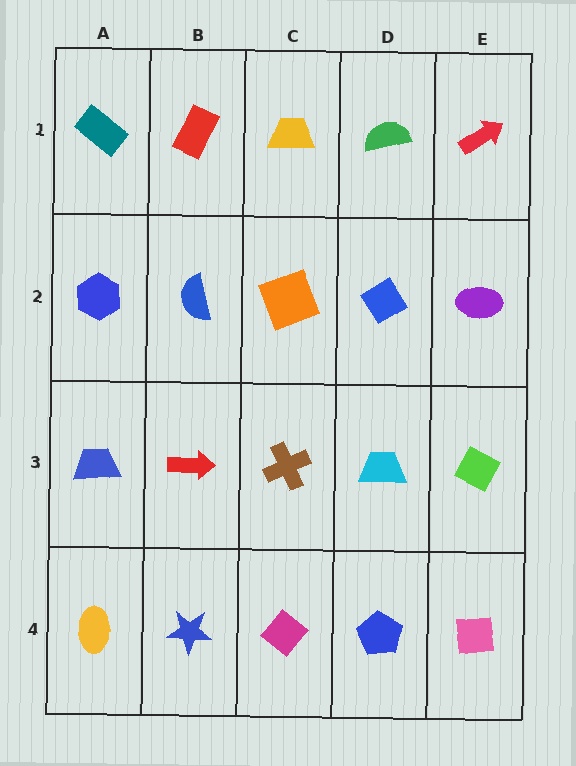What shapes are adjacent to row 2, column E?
A red arrow (row 1, column E), a lime diamond (row 3, column E), a blue diamond (row 2, column D).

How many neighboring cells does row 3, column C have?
4.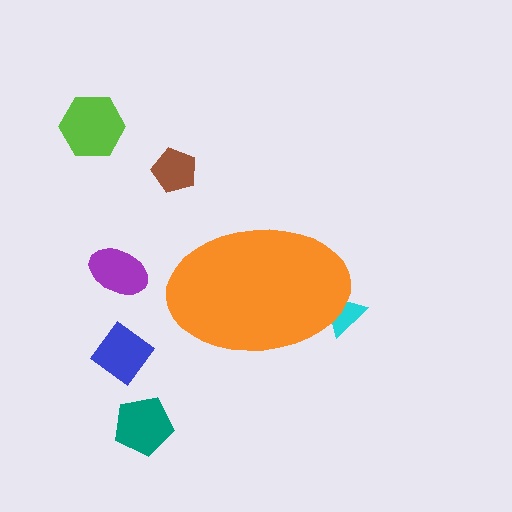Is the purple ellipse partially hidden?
No, the purple ellipse is fully visible.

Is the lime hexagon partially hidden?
No, the lime hexagon is fully visible.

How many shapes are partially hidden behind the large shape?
1 shape is partially hidden.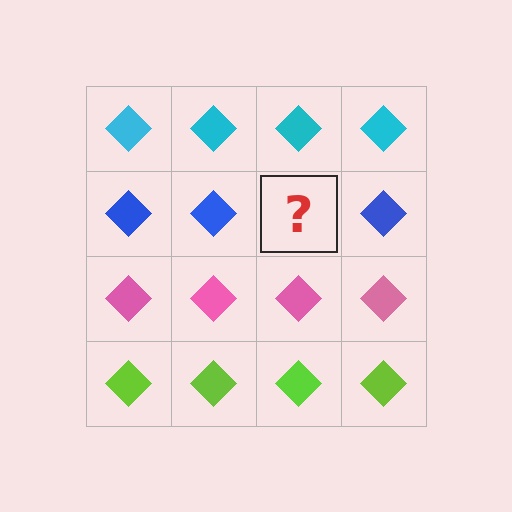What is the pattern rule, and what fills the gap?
The rule is that each row has a consistent color. The gap should be filled with a blue diamond.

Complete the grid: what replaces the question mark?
The question mark should be replaced with a blue diamond.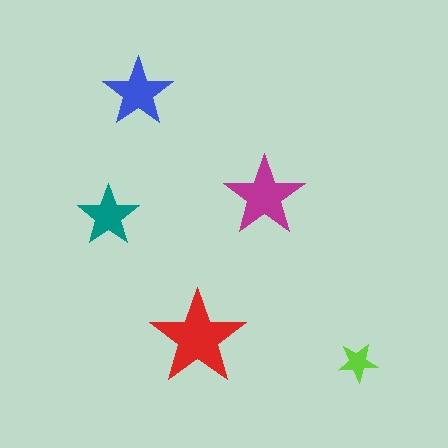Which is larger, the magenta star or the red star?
The red one.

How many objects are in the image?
There are 5 objects in the image.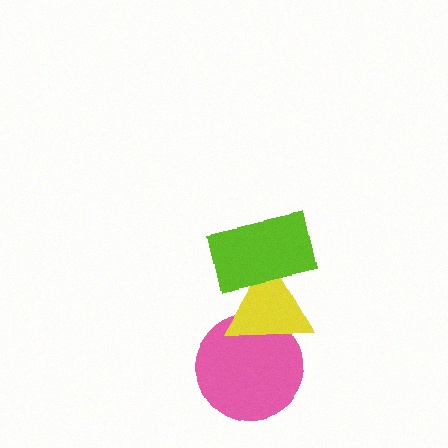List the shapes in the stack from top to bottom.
From top to bottom: the lime rectangle, the yellow triangle, the pink circle.